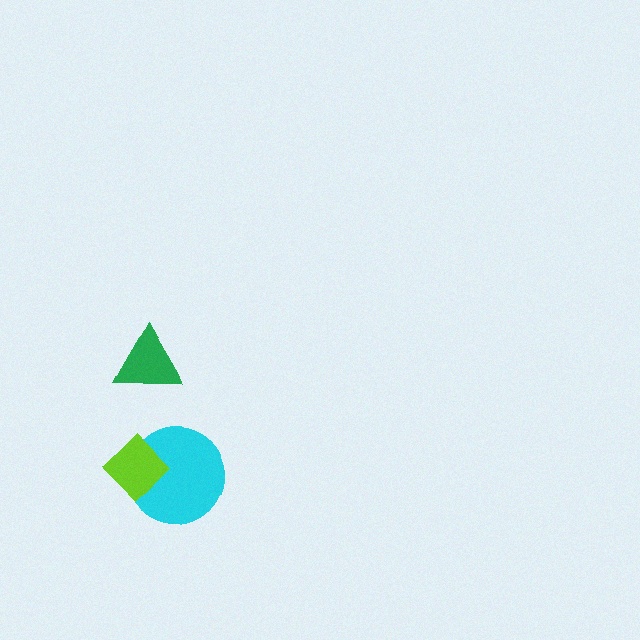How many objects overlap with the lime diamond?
1 object overlaps with the lime diamond.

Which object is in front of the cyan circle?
The lime diamond is in front of the cyan circle.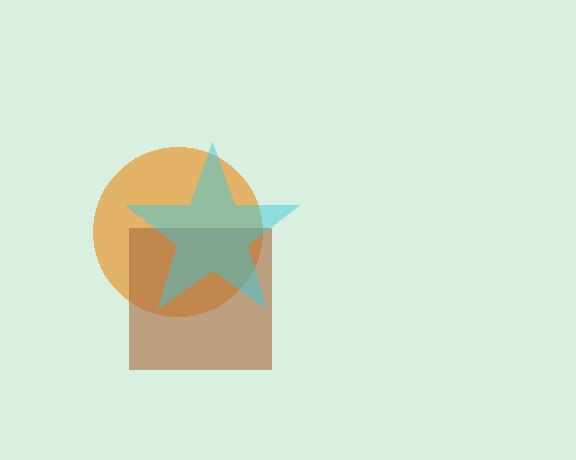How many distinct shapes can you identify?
There are 3 distinct shapes: an orange circle, a brown square, a cyan star.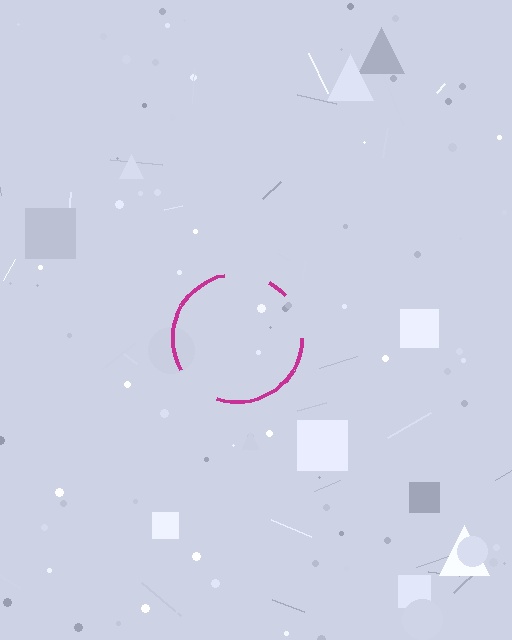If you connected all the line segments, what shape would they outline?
They would outline a circle.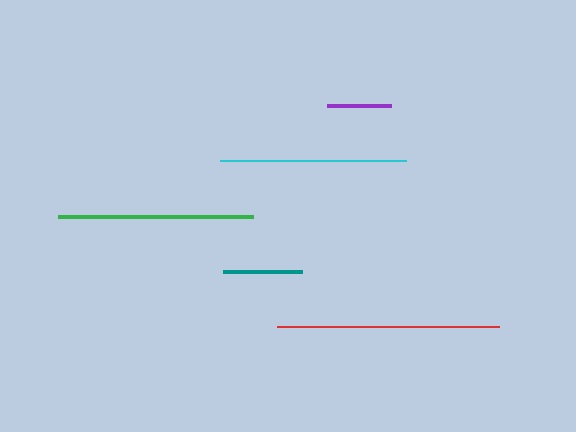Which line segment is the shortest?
The purple line is the shortest at approximately 64 pixels.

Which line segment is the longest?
The red line is the longest at approximately 222 pixels.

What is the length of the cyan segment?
The cyan segment is approximately 185 pixels long.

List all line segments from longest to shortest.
From longest to shortest: red, green, cyan, teal, purple.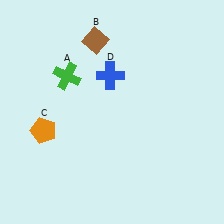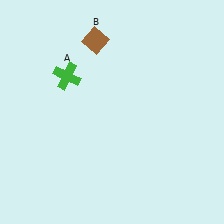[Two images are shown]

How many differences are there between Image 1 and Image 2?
There are 2 differences between the two images.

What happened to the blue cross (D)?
The blue cross (D) was removed in Image 2. It was in the top-left area of Image 1.